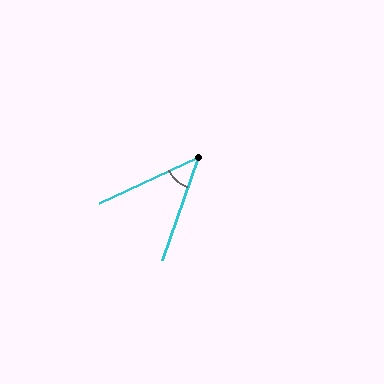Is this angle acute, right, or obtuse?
It is acute.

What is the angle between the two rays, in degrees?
Approximately 46 degrees.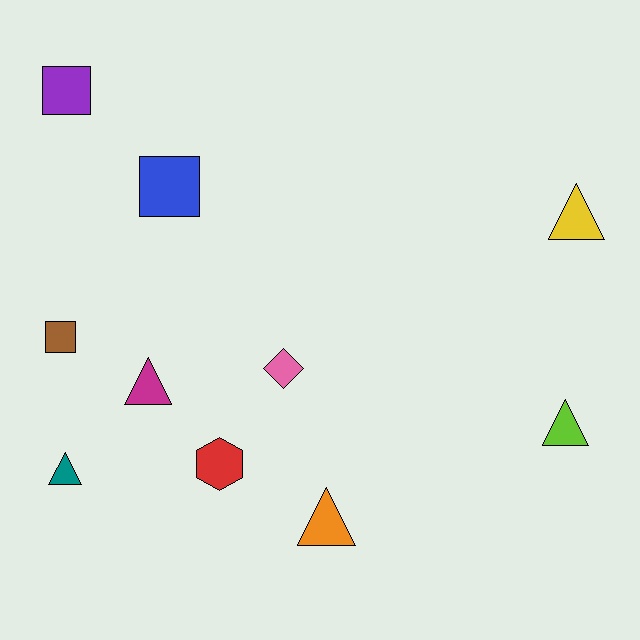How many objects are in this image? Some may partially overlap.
There are 10 objects.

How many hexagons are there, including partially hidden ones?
There is 1 hexagon.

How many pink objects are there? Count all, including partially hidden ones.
There is 1 pink object.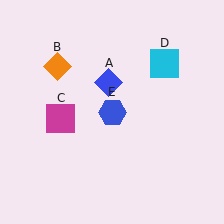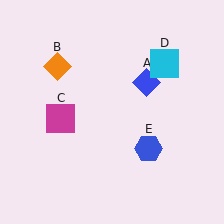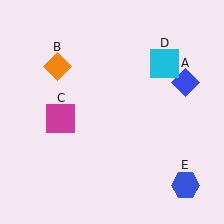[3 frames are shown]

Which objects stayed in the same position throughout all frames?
Orange diamond (object B) and magenta square (object C) and cyan square (object D) remained stationary.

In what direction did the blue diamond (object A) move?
The blue diamond (object A) moved right.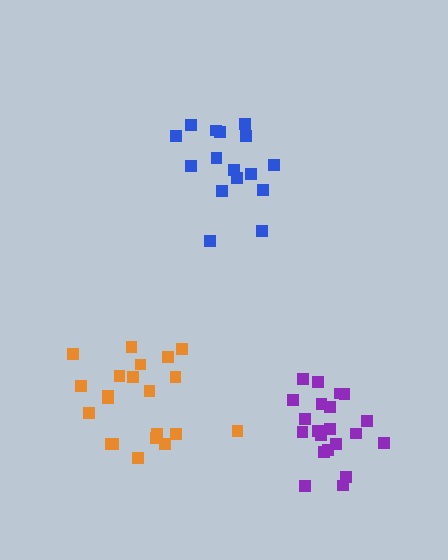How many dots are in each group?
Group 1: 16 dots, Group 2: 21 dots, Group 3: 21 dots (58 total).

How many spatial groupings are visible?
There are 3 spatial groupings.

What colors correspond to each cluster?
The clusters are colored: blue, orange, purple.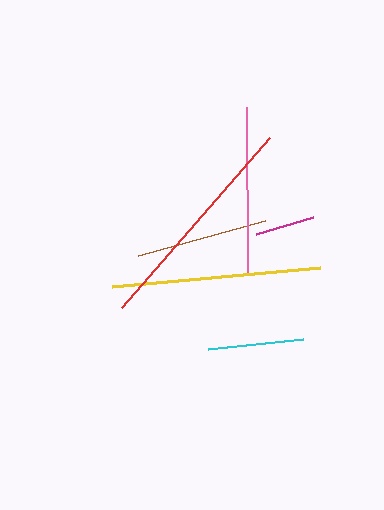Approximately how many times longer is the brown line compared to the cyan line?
The brown line is approximately 1.4 times the length of the cyan line.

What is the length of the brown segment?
The brown segment is approximately 132 pixels long.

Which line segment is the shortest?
The magenta line is the shortest at approximately 60 pixels.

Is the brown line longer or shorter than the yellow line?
The yellow line is longer than the brown line.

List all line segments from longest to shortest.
From longest to shortest: red, yellow, pink, brown, cyan, magenta.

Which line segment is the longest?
The red line is the longest at approximately 226 pixels.